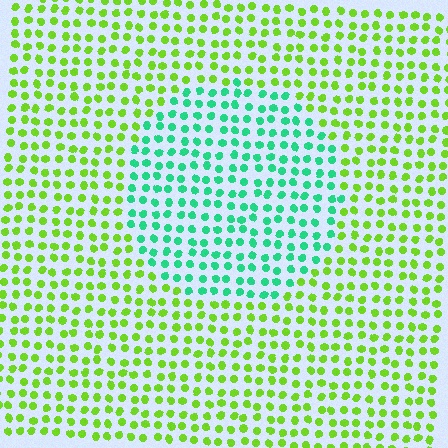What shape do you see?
I see a circle.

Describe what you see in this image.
The image is filled with small lime elements in a uniform arrangement. A circle-shaped region is visible where the elements are tinted to a slightly different hue, forming a subtle color boundary.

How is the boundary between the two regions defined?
The boundary is defined purely by a slight shift in hue (about 58 degrees). Spacing, size, and orientation are identical on both sides.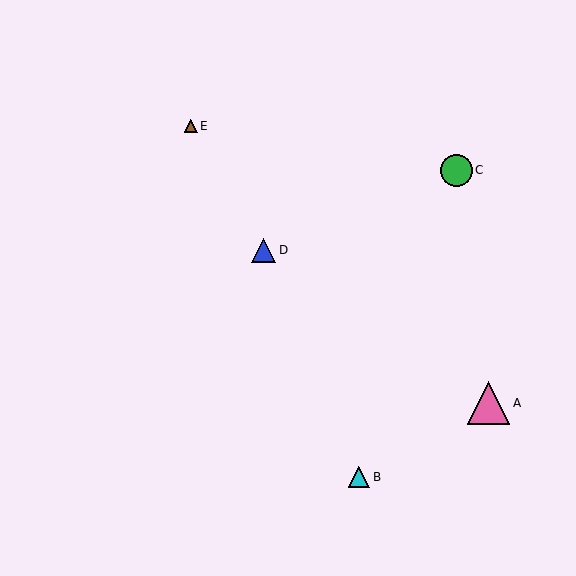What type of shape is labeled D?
Shape D is a blue triangle.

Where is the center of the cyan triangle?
The center of the cyan triangle is at (359, 477).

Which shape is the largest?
The pink triangle (labeled A) is the largest.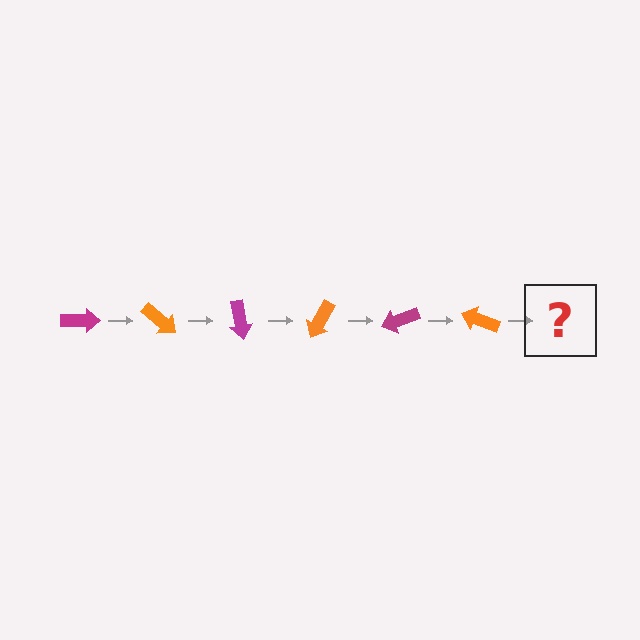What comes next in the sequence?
The next element should be a magenta arrow, rotated 240 degrees from the start.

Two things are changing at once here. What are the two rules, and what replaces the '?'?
The two rules are that it rotates 40 degrees each step and the color cycles through magenta and orange. The '?' should be a magenta arrow, rotated 240 degrees from the start.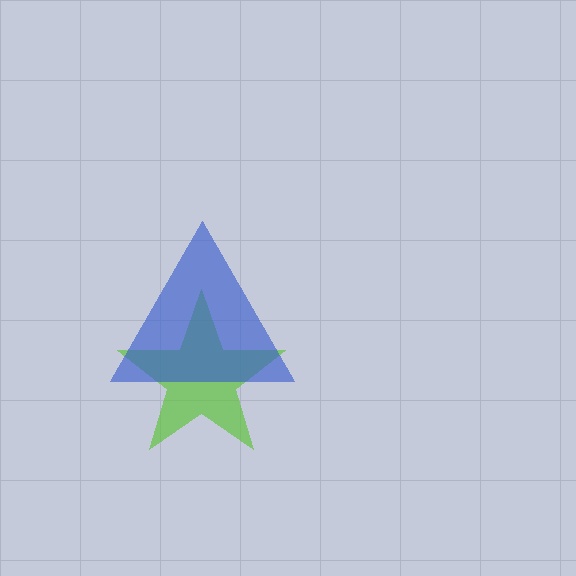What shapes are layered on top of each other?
The layered shapes are: a lime star, a blue triangle.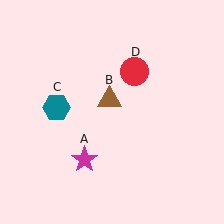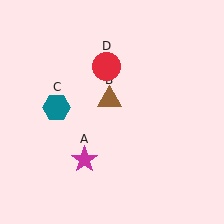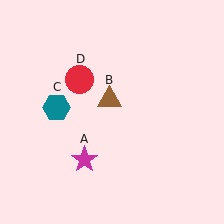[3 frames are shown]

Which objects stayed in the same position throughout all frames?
Magenta star (object A) and brown triangle (object B) and teal hexagon (object C) remained stationary.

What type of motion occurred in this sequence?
The red circle (object D) rotated counterclockwise around the center of the scene.